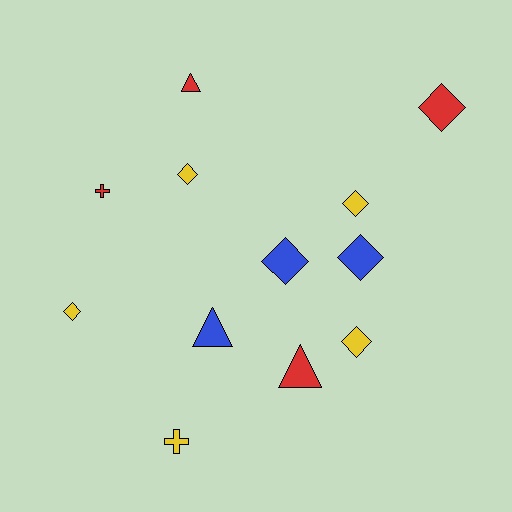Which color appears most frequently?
Yellow, with 5 objects.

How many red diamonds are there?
There is 1 red diamond.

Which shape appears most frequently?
Diamond, with 7 objects.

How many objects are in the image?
There are 12 objects.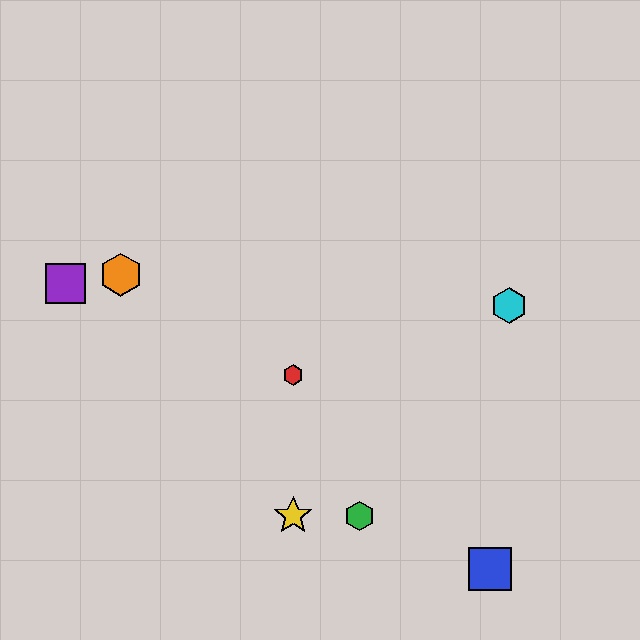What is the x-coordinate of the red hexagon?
The red hexagon is at x≈293.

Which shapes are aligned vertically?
The red hexagon, the yellow star are aligned vertically.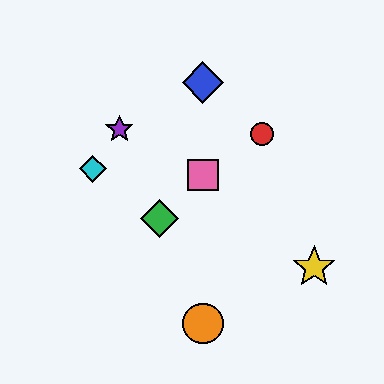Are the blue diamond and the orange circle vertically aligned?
Yes, both are at x≈203.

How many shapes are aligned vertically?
3 shapes (the blue diamond, the orange circle, the pink square) are aligned vertically.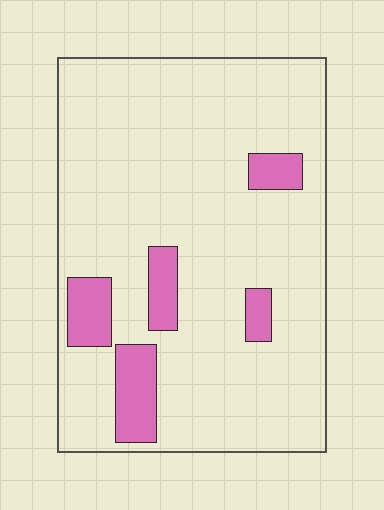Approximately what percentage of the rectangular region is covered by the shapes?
Approximately 10%.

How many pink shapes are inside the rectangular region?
5.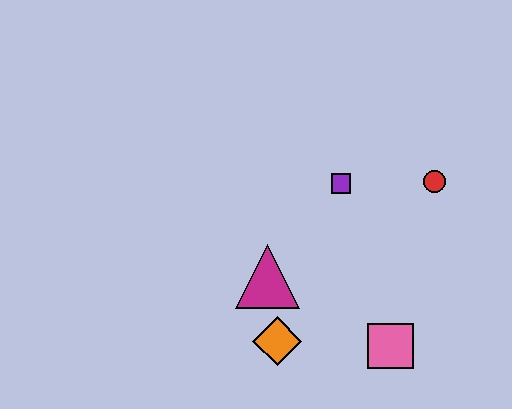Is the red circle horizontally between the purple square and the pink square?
No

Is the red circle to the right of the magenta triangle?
Yes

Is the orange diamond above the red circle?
No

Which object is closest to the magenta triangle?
The orange diamond is closest to the magenta triangle.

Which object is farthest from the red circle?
The orange diamond is farthest from the red circle.